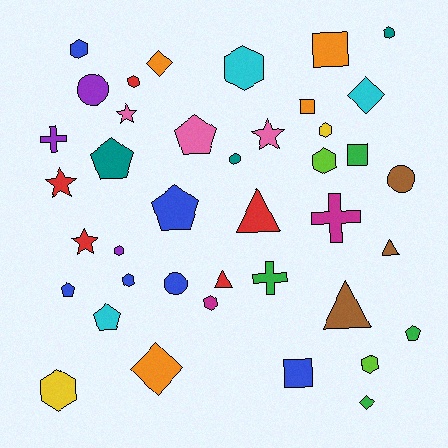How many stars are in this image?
There are 4 stars.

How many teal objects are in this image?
There are 3 teal objects.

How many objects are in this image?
There are 40 objects.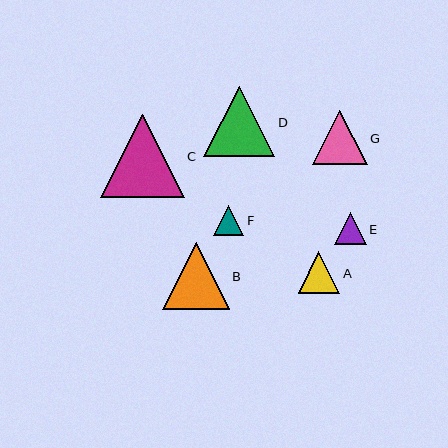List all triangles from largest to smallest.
From largest to smallest: C, D, B, G, A, E, F.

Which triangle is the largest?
Triangle C is the largest with a size of approximately 83 pixels.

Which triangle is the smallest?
Triangle F is the smallest with a size of approximately 30 pixels.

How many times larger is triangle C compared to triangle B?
Triangle C is approximately 1.3 times the size of triangle B.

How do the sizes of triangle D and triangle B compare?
Triangle D and triangle B are approximately the same size.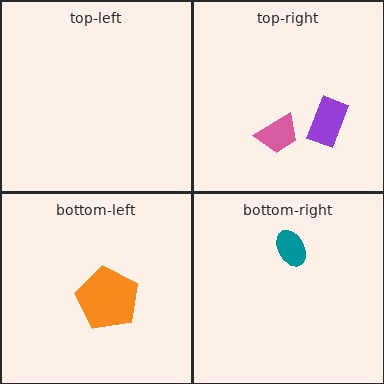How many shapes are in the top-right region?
2.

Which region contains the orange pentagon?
The bottom-left region.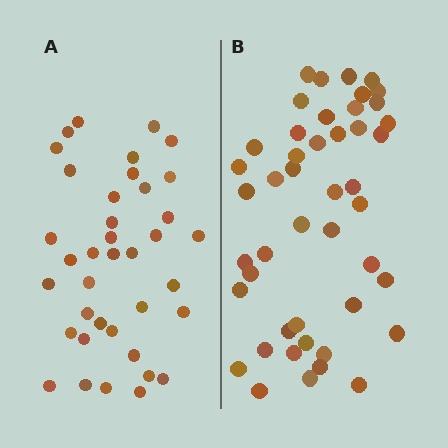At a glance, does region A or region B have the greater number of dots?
Region B (the right region) has more dots.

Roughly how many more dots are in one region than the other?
Region B has roughly 8 or so more dots than region A.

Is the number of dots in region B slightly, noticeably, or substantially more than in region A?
Region B has only slightly more — the two regions are fairly close. The ratio is roughly 1.2 to 1.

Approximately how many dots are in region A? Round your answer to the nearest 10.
About 40 dots. (The exact count is 38, which rounds to 40.)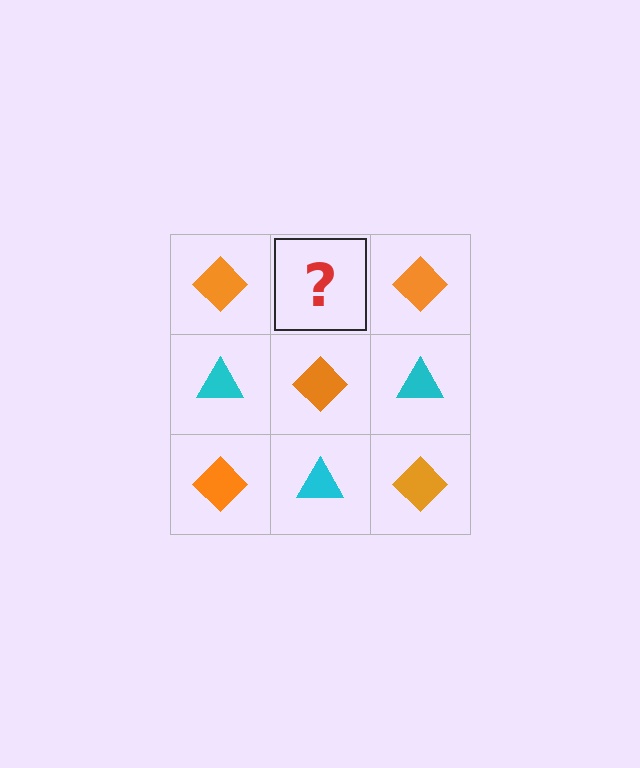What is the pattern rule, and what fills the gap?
The rule is that it alternates orange diamond and cyan triangle in a checkerboard pattern. The gap should be filled with a cyan triangle.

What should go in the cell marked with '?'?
The missing cell should contain a cyan triangle.